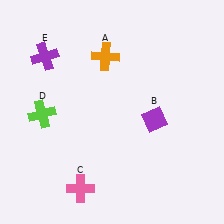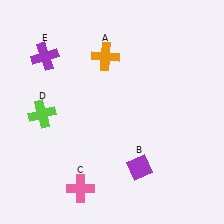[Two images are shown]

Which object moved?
The purple diamond (B) moved down.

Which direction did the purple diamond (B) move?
The purple diamond (B) moved down.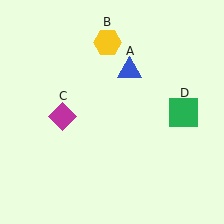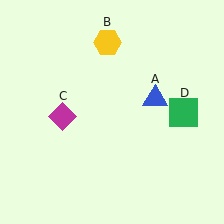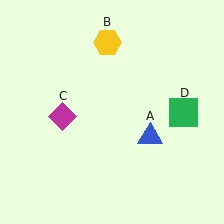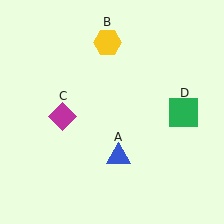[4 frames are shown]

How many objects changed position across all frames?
1 object changed position: blue triangle (object A).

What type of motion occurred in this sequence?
The blue triangle (object A) rotated clockwise around the center of the scene.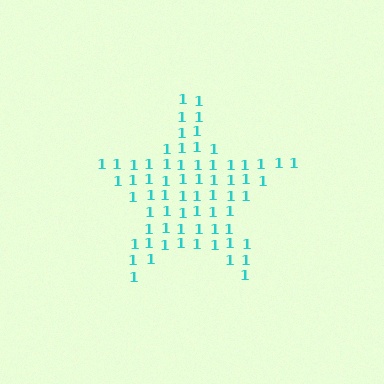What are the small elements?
The small elements are digit 1's.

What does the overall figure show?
The overall figure shows a star.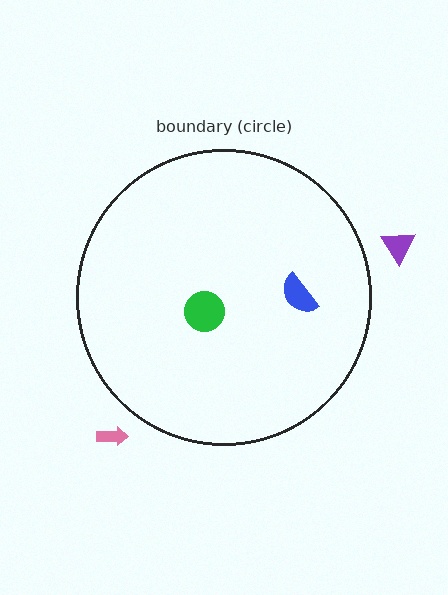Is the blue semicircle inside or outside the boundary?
Inside.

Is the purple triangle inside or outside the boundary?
Outside.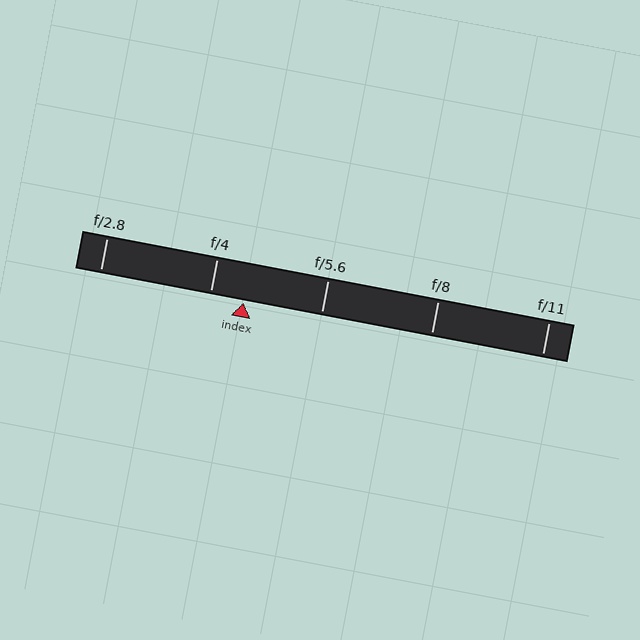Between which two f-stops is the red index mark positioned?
The index mark is between f/4 and f/5.6.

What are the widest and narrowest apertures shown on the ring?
The widest aperture shown is f/2.8 and the narrowest is f/11.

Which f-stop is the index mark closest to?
The index mark is closest to f/4.